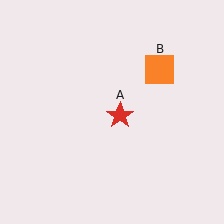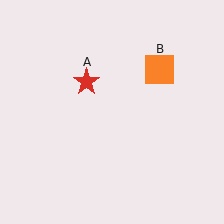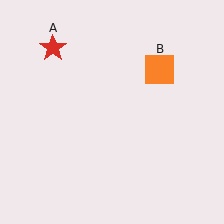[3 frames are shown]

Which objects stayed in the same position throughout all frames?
Orange square (object B) remained stationary.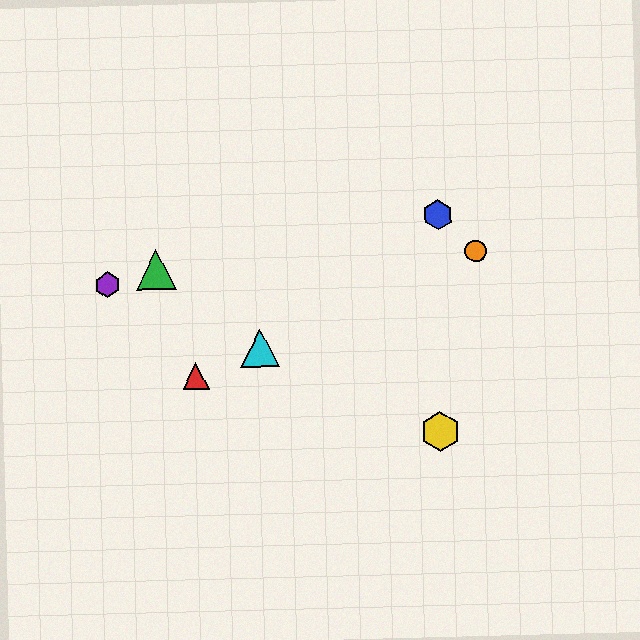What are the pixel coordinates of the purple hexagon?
The purple hexagon is at (108, 285).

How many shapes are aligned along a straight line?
3 shapes (the red triangle, the orange circle, the cyan triangle) are aligned along a straight line.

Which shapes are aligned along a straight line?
The red triangle, the orange circle, the cyan triangle are aligned along a straight line.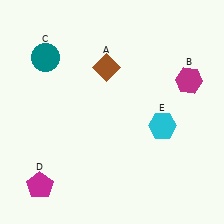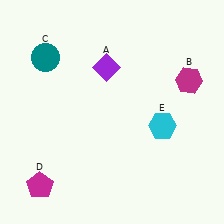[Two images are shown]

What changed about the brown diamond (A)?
In Image 1, A is brown. In Image 2, it changed to purple.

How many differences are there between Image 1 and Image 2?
There is 1 difference between the two images.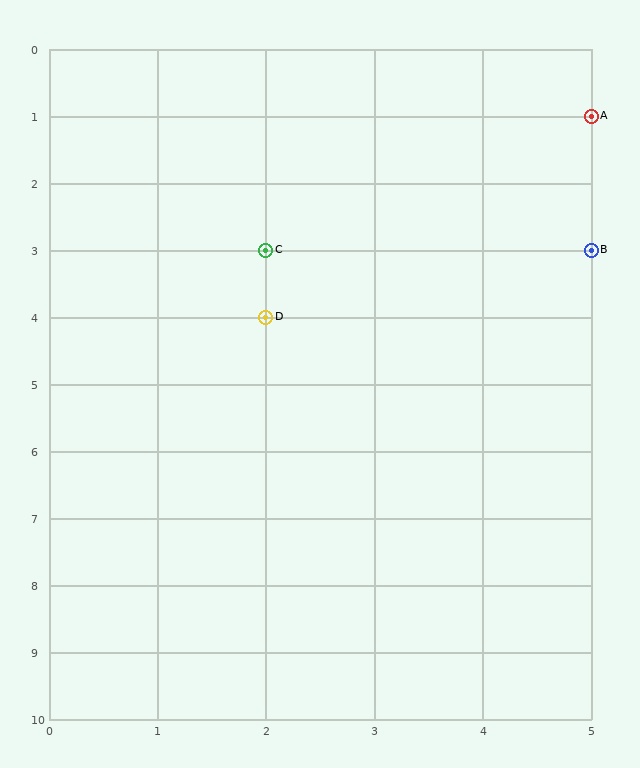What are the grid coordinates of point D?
Point D is at grid coordinates (2, 4).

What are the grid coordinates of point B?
Point B is at grid coordinates (5, 3).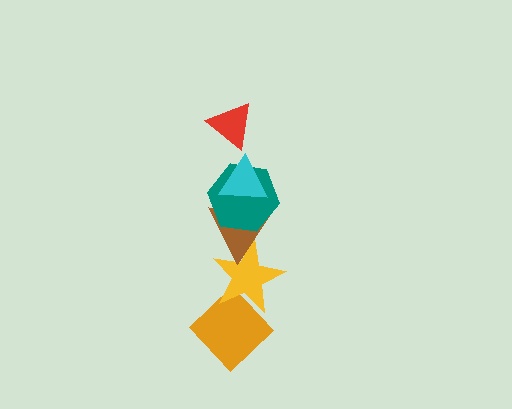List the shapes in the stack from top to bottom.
From top to bottom: the red triangle, the cyan triangle, the teal hexagon, the brown triangle, the yellow star, the orange diamond.